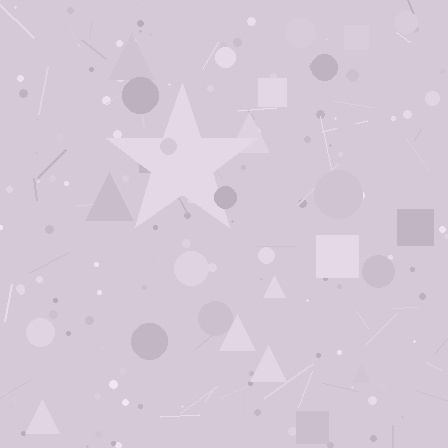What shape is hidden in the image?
A star is hidden in the image.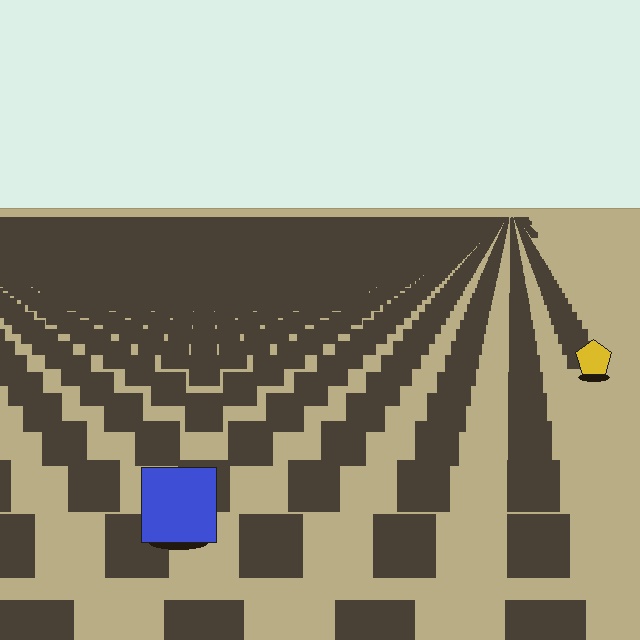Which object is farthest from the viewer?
The yellow pentagon is farthest from the viewer. It appears smaller and the ground texture around it is denser.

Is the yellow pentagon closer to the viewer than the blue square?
No. The blue square is closer — you can tell from the texture gradient: the ground texture is coarser near it.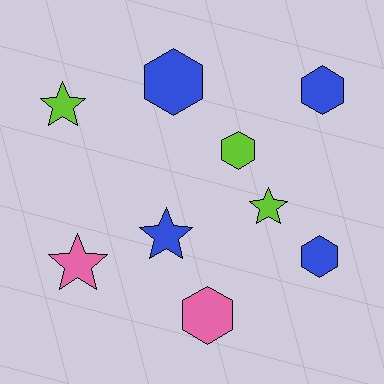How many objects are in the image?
There are 9 objects.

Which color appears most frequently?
Blue, with 4 objects.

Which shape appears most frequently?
Hexagon, with 5 objects.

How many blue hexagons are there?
There are 3 blue hexagons.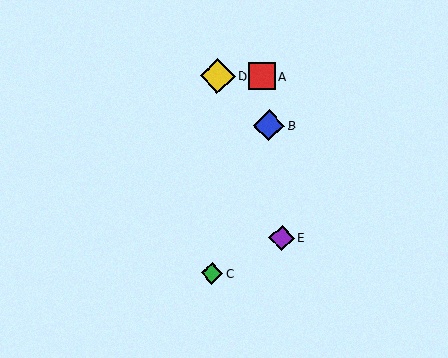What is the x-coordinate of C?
Object C is at x≈212.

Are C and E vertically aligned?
No, C is at x≈212 and E is at x≈282.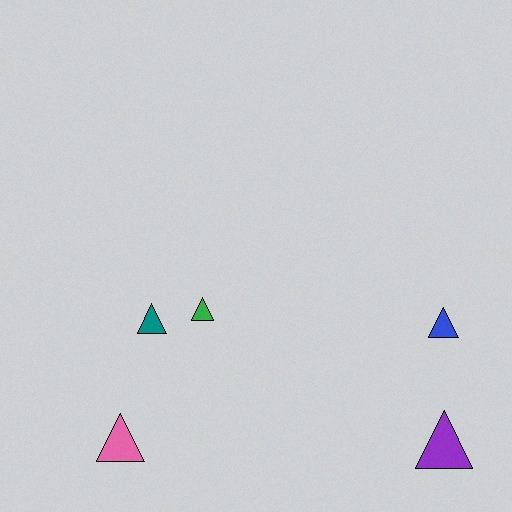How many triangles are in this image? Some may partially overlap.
There are 5 triangles.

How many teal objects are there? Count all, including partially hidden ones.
There is 1 teal object.